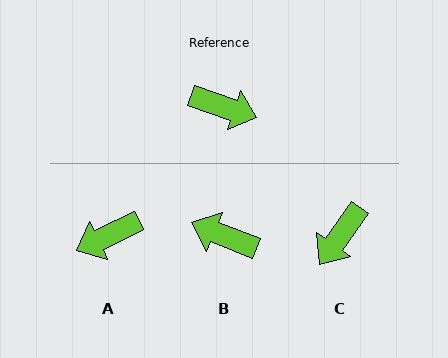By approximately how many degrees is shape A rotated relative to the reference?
Approximately 135 degrees clockwise.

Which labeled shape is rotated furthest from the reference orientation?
B, about 177 degrees away.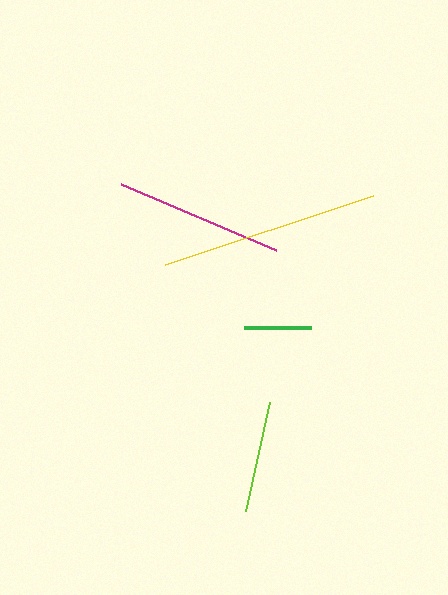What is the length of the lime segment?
The lime segment is approximately 111 pixels long.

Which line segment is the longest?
The yellow line is the longest at approximately 219 pixels.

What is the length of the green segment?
The green segment is approximately 68 pixels long.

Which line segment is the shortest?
The green line is the shortest at approximately 68 pixels.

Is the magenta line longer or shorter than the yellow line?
The yellow line is longer than the magenta line.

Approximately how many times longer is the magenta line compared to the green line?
The magenta line is approximately 2.5 times the length of the green line.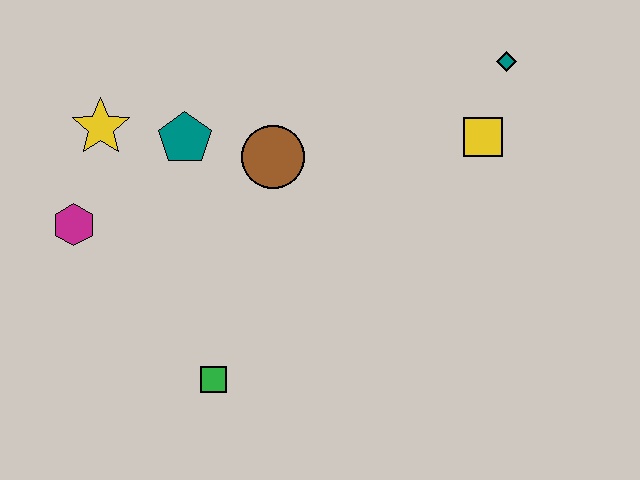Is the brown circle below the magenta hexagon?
No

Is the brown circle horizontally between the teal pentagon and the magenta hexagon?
No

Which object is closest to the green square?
The magenta hexagon is closest to the green square.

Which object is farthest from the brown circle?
The teal diamond is farthest from the brown circle.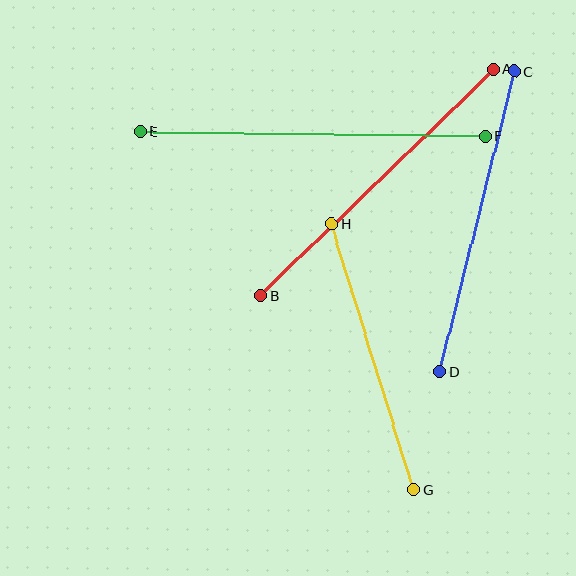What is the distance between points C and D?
The distance is approximately 309 pixels.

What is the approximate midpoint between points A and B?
The midpoint is at approximately (377, 183) pixels.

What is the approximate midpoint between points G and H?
The midpoint is at approximately (372, 357) pixels.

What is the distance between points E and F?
The distance is approximately 345 pixels.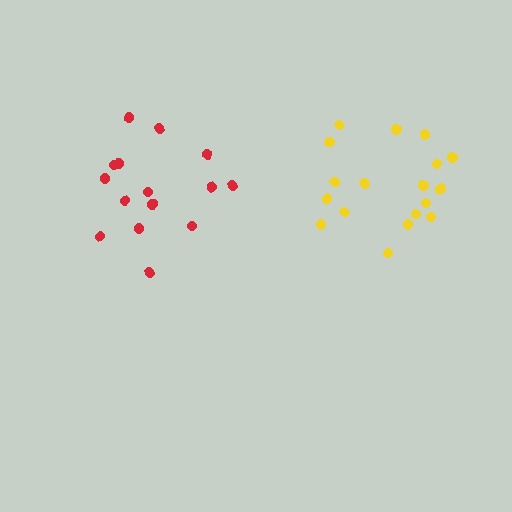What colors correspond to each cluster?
The clusters are colored: yellow, red.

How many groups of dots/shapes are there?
There are 2 groups.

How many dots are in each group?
Group 1: 18 dots, Group 2: 16 dots (34 total).